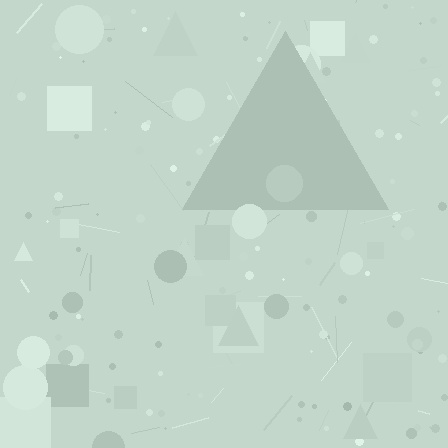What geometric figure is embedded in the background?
A triangle is embedded in the background.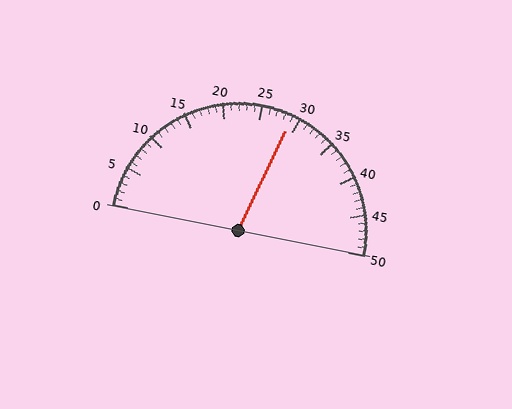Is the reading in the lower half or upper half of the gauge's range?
The reading is in the upper half of the range (0 to 50).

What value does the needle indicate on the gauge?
The needle indicates approximately 29.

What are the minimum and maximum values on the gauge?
The gauge ranges from 0 to 50.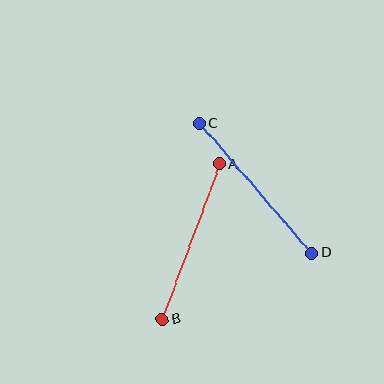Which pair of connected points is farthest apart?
Points C and D are farthest apart.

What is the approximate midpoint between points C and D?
The midpoint is at approximately (256, 188) pixels.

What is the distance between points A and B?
The distance is approximately 165 pixels.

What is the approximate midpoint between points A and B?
The midpoint is at approximately (191, 241) pixels.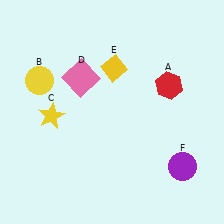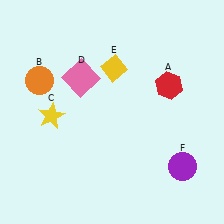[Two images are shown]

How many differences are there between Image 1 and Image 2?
There is 1 difference between the two images.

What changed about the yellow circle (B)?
In Image 1, B is yellow. In Image 2, it changed to orange.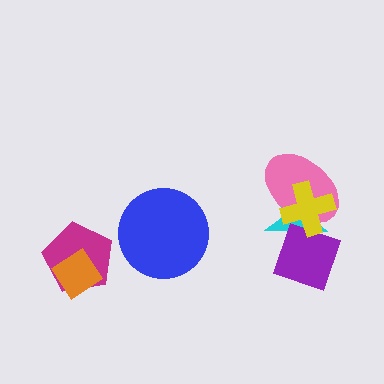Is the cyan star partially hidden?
Yes, it is partially covered by another shape.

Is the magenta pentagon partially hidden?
Yes, it is partially covered by another shape.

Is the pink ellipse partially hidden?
Yes, it is partially covered by another shape.